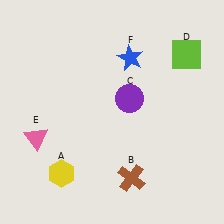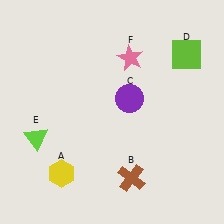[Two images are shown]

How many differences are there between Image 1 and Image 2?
There are 2 differences between the two images.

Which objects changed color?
E changed from pink to lime. F changed from blue to pink.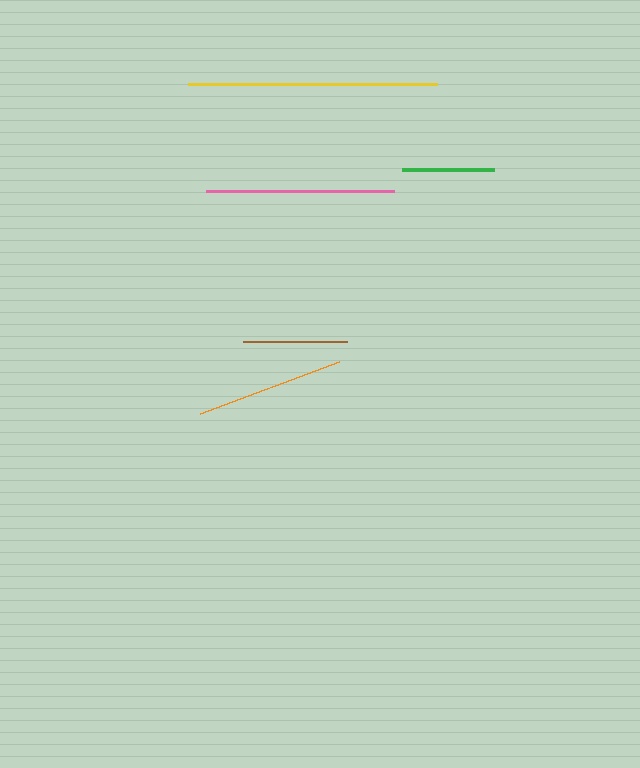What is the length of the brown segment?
The brown segment is approximately 105 pixels long.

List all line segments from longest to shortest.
From longest to shortest: yellow, pink, orange, brown, green.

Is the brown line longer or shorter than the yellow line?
The yellow line is longer than the brown line.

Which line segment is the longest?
The yellow line is the longest at approximately 249 pixels.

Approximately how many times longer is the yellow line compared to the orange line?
The yellow line is approximately 1.7 times the length of the orange line.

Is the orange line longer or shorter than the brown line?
The orange line is longer than the brown line.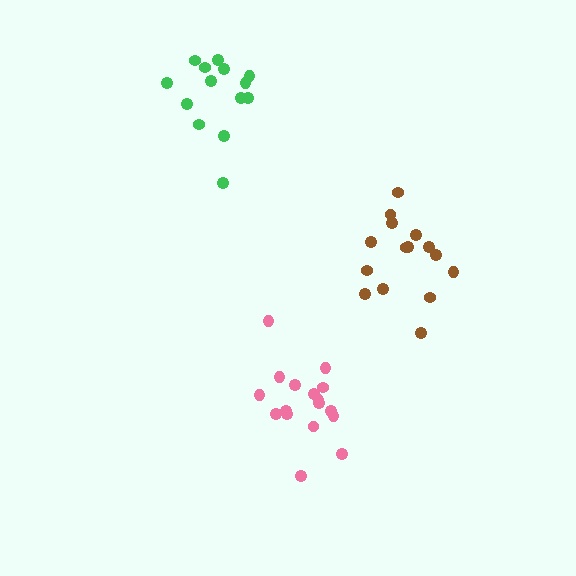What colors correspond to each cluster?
The clusters are colored: brown, green, pink.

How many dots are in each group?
Group 1: 15 dots, Group 2: 14 dots, Group 3: 17 dots (46 total).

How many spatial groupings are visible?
There are 3 spatial groupings.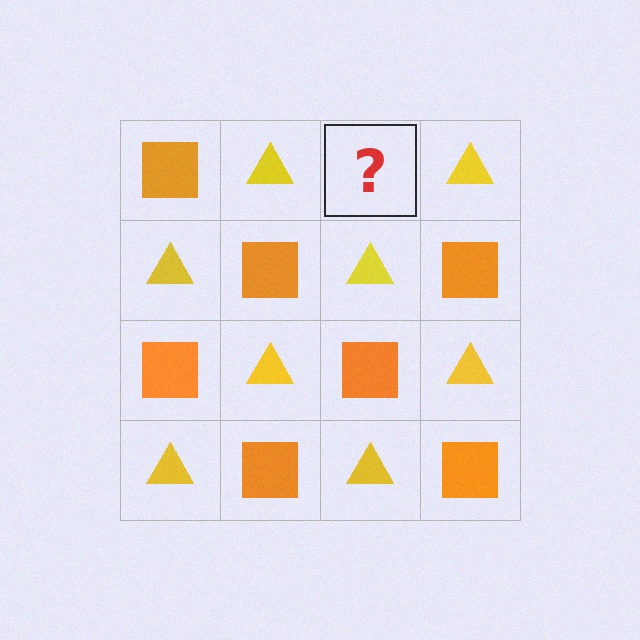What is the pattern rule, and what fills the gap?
The rule is that it alternates orange square and yellow triangle in a checkerboard pattern. The gap should be filled with an orange square.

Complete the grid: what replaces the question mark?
The question mark should be replaced with an orange square.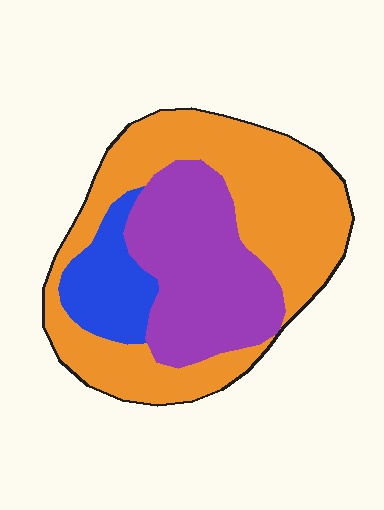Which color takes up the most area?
Orange, at roughly 55%.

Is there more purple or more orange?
Orange.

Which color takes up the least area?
Blue, at roughly 15%.